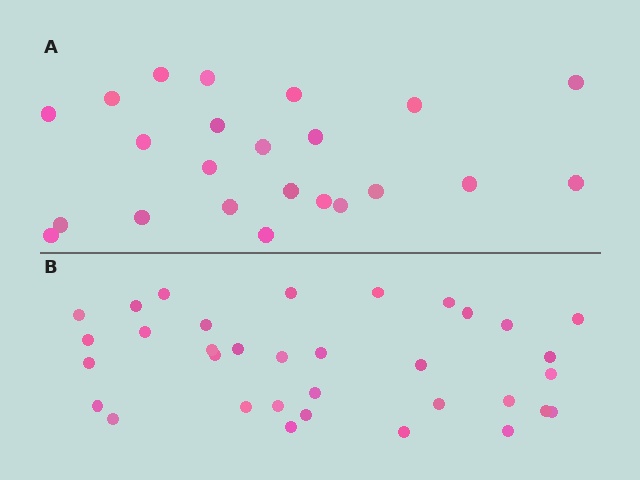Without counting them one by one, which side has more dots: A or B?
Region B (the bottom region) has more dots.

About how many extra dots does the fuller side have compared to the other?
Region B has roughly 12 or so more dots than region A.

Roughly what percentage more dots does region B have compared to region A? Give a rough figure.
About 50% more.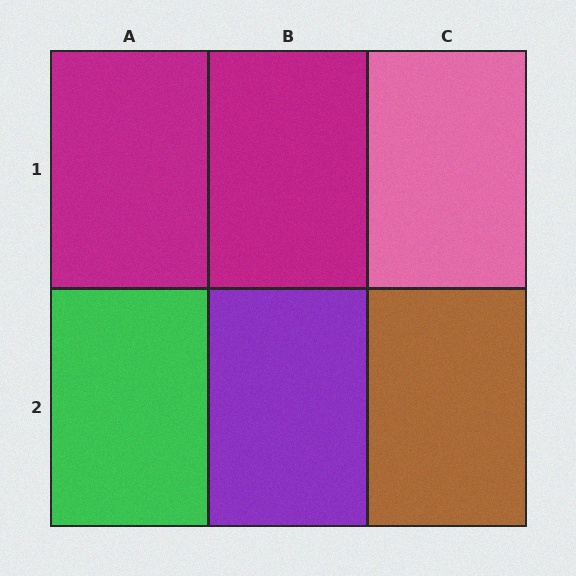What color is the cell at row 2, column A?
Green.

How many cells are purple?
1 cell is purple.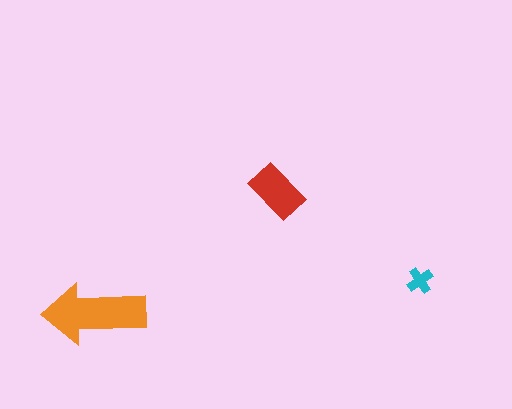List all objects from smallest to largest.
The cyan cross, the red rectangle, the orange arrow.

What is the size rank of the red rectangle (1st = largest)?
2nd.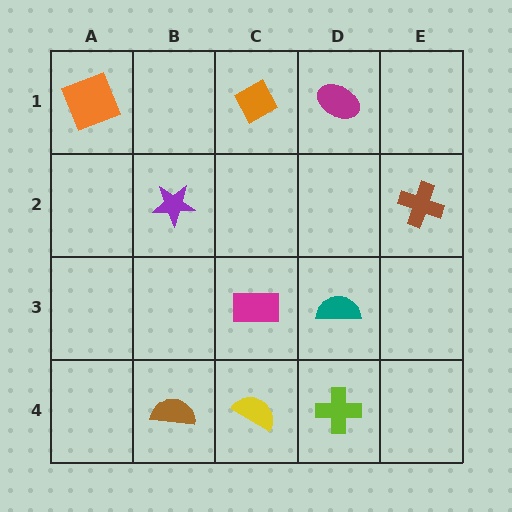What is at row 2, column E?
A brown cross.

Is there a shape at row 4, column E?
No, that cell is empty.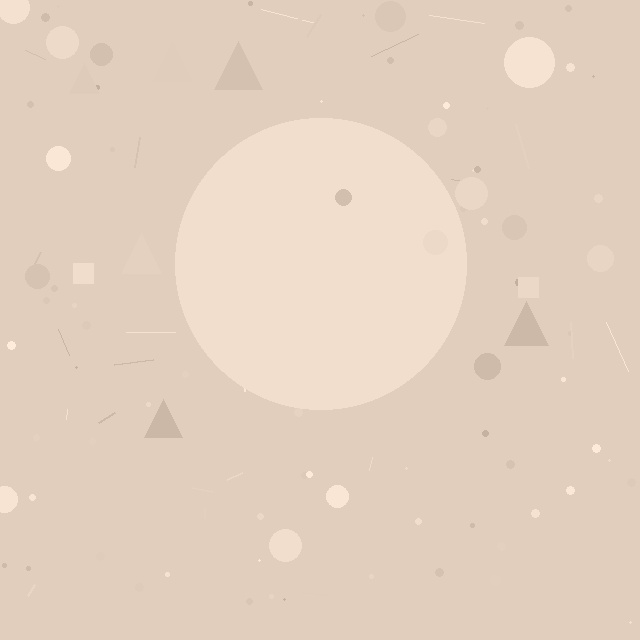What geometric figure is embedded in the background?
A circle is embedded in the background.